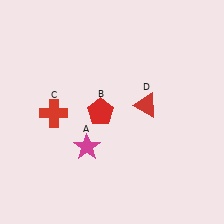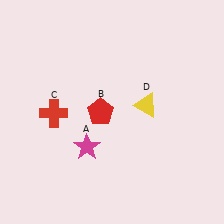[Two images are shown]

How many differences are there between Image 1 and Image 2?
There is 1 difference between the two images.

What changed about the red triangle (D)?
In Image 1, D is red. In Image 2, it changed to yellow.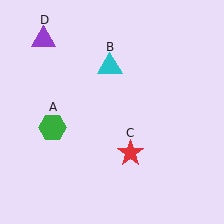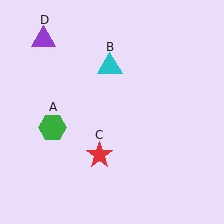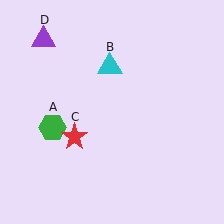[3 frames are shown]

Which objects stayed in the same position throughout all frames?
Green hexagon (object A) and cyan triangle (object B) and purple triangle (object D) remained stationary.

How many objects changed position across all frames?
1 object changed position: red star (object C).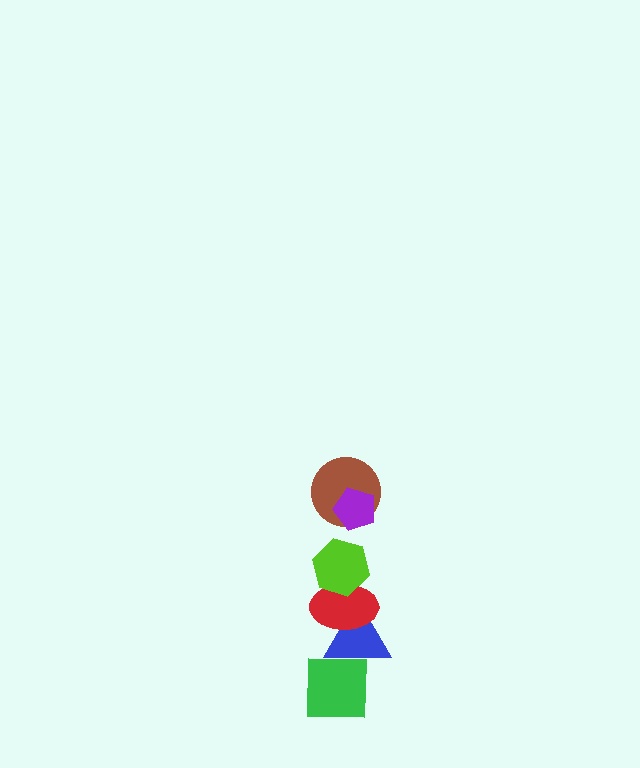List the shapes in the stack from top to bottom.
From top to bottom: the purple pentagon, the brown circle, the lime hexagon, the red ellipse, the blue triangle, the green square.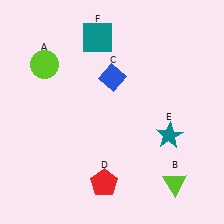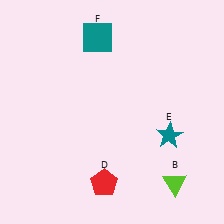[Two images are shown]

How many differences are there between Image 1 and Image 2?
There are 2 differences between the two images.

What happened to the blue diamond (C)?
The blue diamond (C) was removed in Image 2. It was in the top-right area of Image 1.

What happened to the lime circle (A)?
The lime circle (A) was removed in Image 2. It was in the top-left area of Image 1.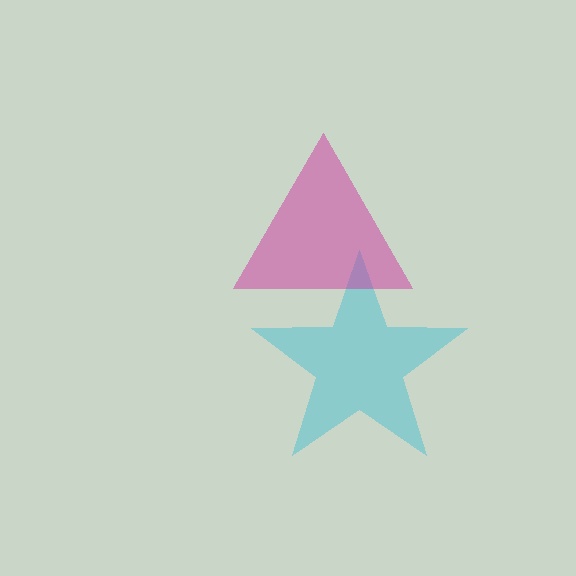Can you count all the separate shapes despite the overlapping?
Yes, there are 2 separate shapes.